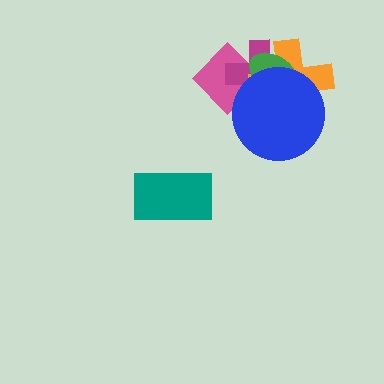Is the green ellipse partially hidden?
Yes, it is partially covered by another shape.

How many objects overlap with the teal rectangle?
0 objects overlap with the teal rectangle.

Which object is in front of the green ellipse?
The blue circle is in front of the green ellipse.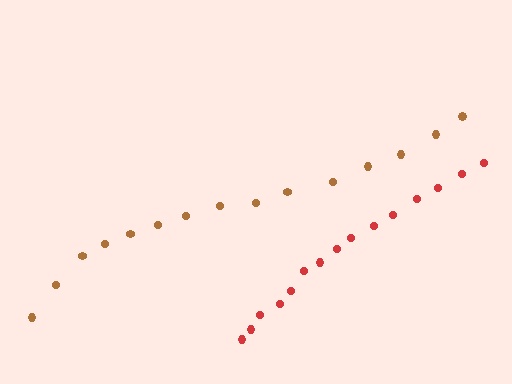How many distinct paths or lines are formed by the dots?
There are 2 distinct paths.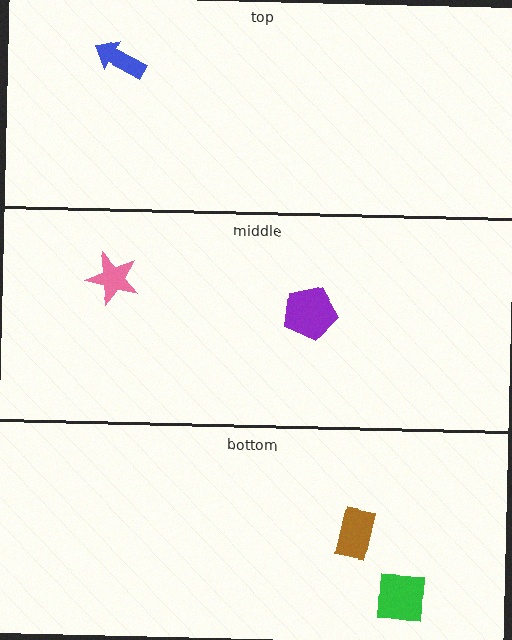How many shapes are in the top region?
1.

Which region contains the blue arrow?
The top region.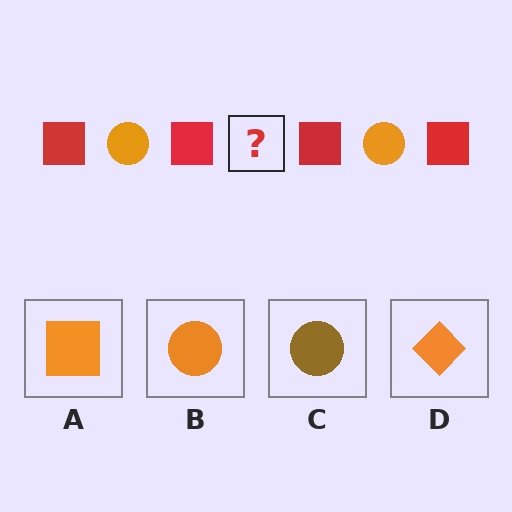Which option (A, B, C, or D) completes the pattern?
B.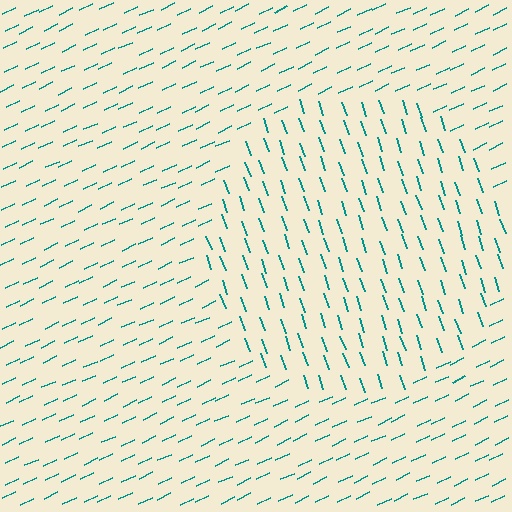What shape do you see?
I see a circle.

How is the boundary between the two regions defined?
The boundary is defined purely by a change in line orientation (approximately 84 degrees difference). All lines are the same color and thickness.